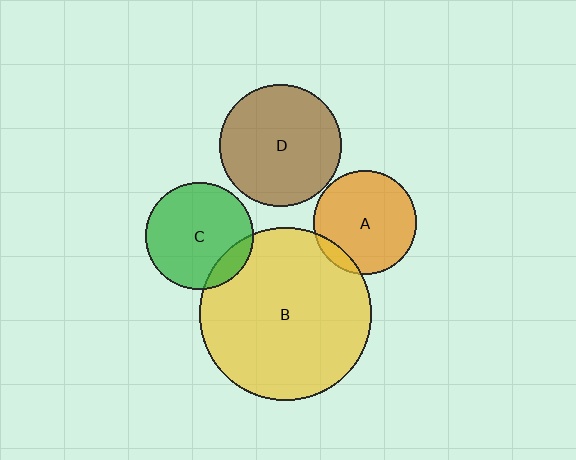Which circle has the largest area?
Circle B (yellow).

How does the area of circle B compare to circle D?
Approximately 2.0 times.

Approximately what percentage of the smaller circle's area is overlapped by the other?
Approximately 15%.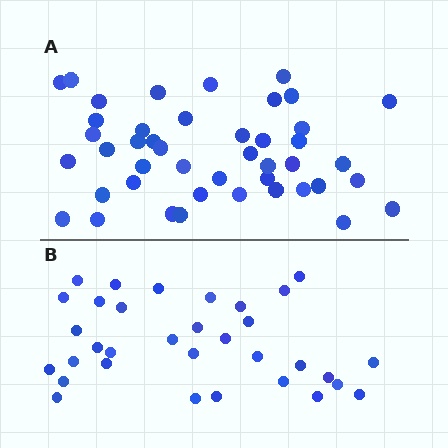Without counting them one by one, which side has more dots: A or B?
Region A (the top region) has more dots.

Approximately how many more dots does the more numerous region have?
Region A has roughly 12 or so more dots than region B.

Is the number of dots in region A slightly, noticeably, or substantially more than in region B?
Region A has noticeably more, but not dramatically so. The ratio is roughly 1.3 to 1.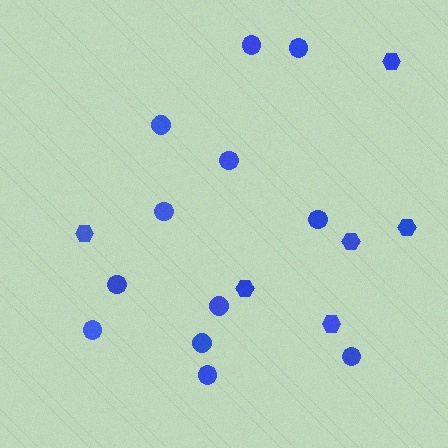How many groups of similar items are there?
There are 2 groups: one group of circles (12) and one group of hexagons (6).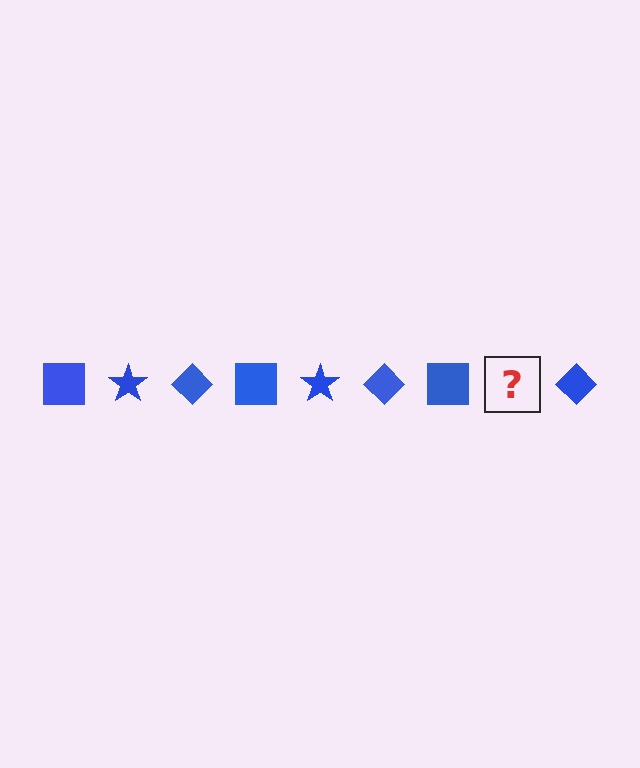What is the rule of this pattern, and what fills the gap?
The rule is that the pattern cycles through square, star, diamond shapes in blue. The gap should be filled with a blue star.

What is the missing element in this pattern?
The missing element is a blue star.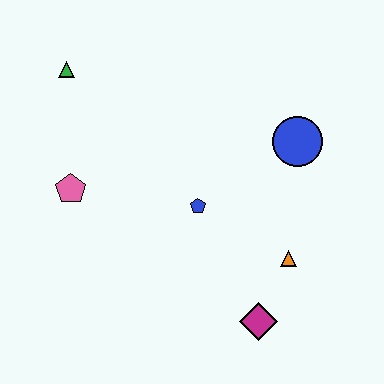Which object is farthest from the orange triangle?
The green triangle is farthest from the orange triangle.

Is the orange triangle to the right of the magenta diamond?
Yes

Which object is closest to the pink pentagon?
The green triangle is closest to the pink pentagon.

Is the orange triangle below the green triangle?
Yes